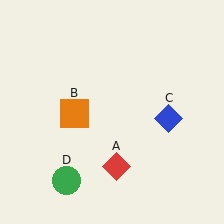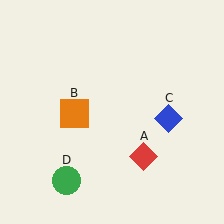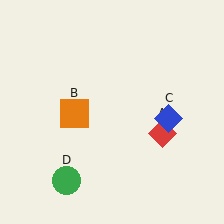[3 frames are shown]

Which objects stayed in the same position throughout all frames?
Orange square (object B) and blue diamond (object C) and green circle (object D) remained stationary.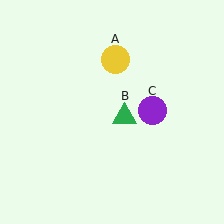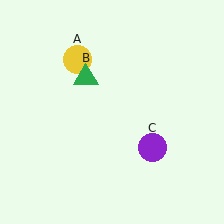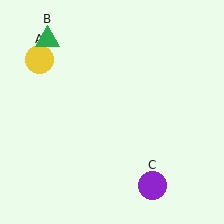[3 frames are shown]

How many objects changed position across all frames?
3 objects changed position: yellow circle (object A), green triangle (object B), purple circle (object C).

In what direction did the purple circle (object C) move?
The purple circle (object C) moved down.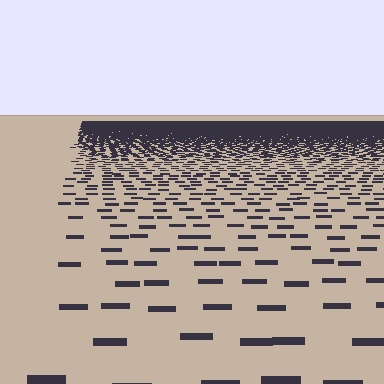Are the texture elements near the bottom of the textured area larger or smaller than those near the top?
Larger. Near the bottom, elements are closer to the viewer and appear at a bigger on-screen size.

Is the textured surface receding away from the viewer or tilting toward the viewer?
The surface is receding away from the viewer. Texture elements get smaller and denser toward the top.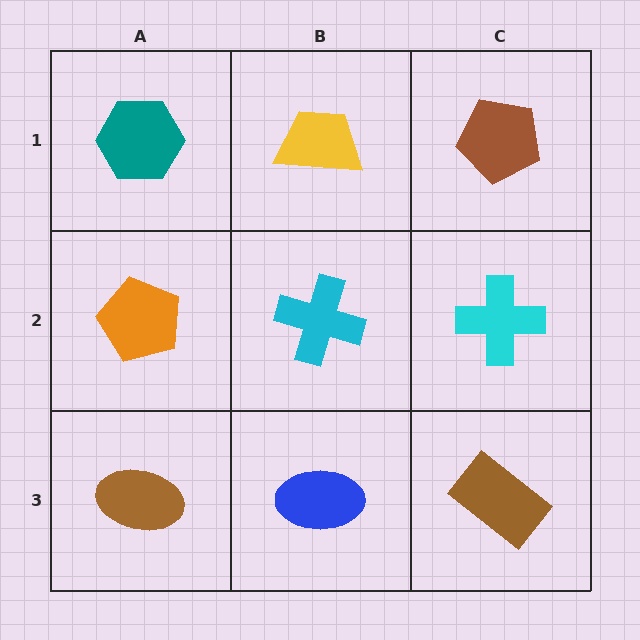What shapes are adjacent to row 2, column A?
A teal hexagon (row 1, column A), a brown ellipse (row 3, column A), a cyan cross (row 2, column B).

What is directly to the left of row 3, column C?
A blue ellipse.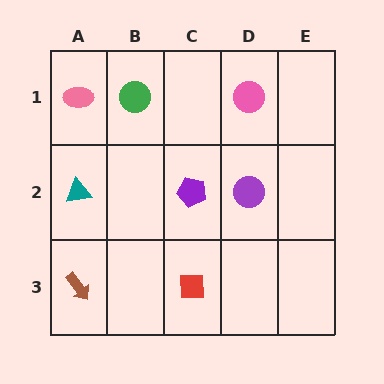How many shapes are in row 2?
3 shapes.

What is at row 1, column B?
A green circle.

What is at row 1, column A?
A pink ellipse.